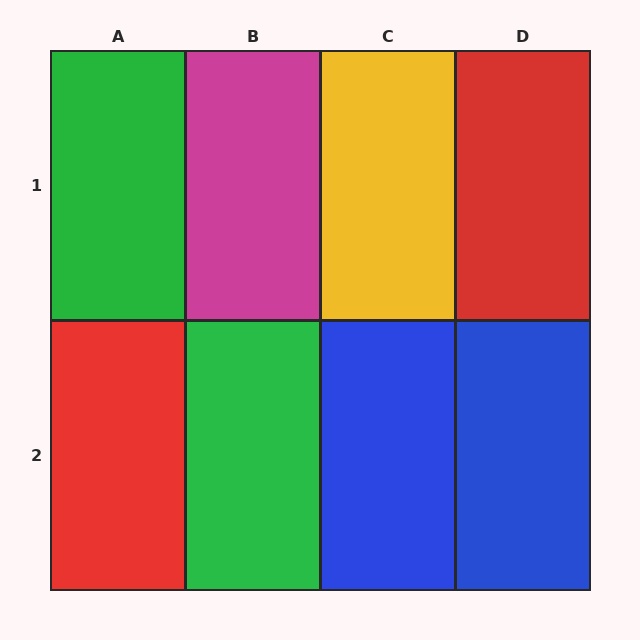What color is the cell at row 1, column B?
Magenta.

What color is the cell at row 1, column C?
Yellow.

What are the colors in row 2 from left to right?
Red, green, blue, blue.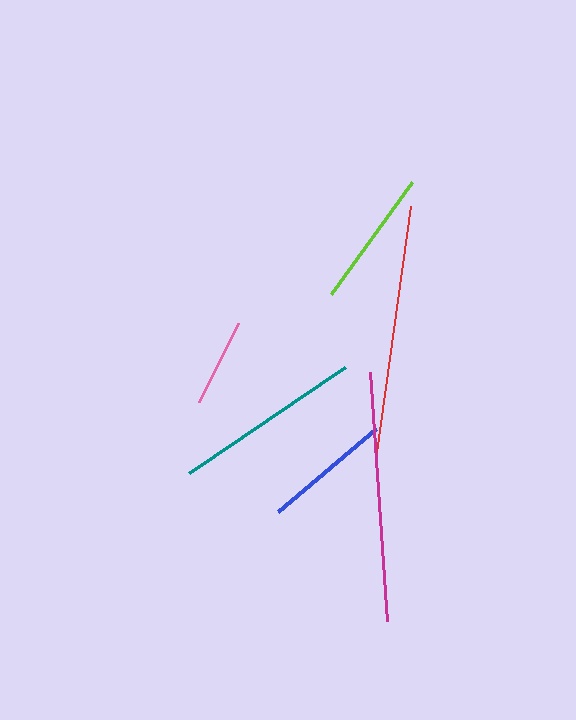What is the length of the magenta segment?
The magenta segment is approximately 249 pixels long.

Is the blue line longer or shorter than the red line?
The red line is longer than the blue line.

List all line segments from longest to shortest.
From longest to shortest: magenta, red, teal, lime, blue, pink.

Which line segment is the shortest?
The pink line is the shortest at approximately 88 pixels.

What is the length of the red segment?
The red segment is approximately 248 pixels long.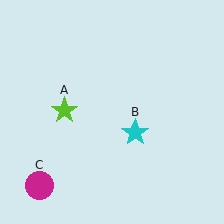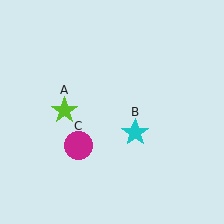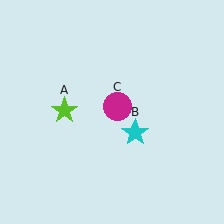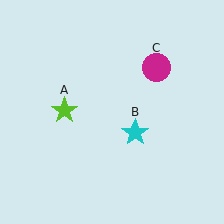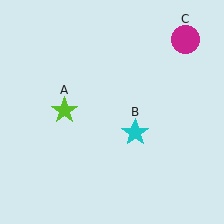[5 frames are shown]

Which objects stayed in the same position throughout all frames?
Lime star (object A) and cyan star (object B) remained stationary.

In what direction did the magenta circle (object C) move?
The magenta circle (object C) moved up and to the right.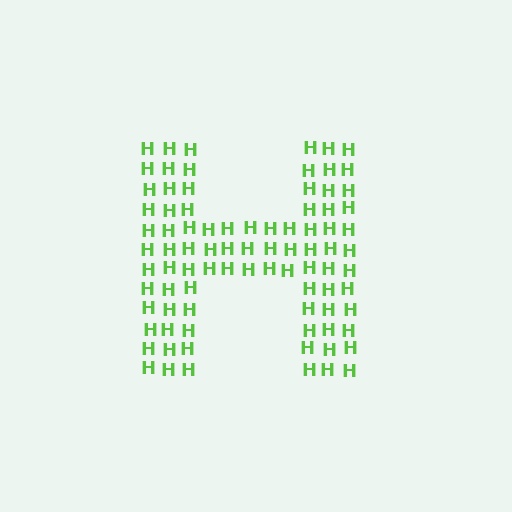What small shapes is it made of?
It is made of small letter H's.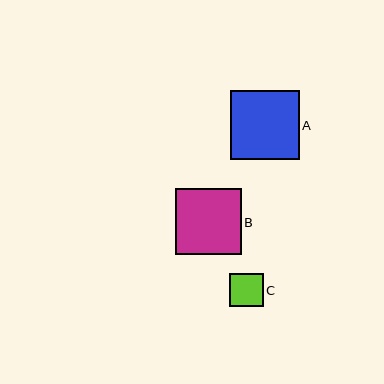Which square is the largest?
Square A is the largest with a size of approximately 69 pixels.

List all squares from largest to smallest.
From largest to smallest: A, B, C.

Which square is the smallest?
Square C is the smallest with a size of approximately 33 pixels.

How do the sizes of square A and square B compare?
Square A and square B are approximately the same size.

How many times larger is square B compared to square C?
Square B is approximately 2.0 times the size of square C.